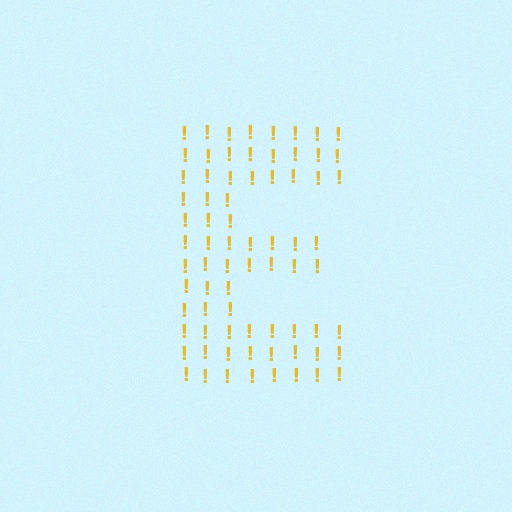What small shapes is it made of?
It is made of small exclamation marks.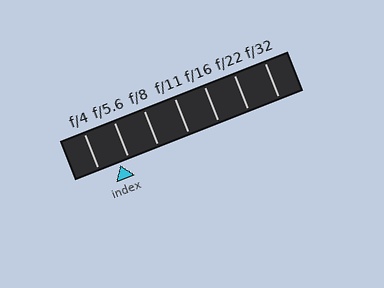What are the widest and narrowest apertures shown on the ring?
The widest aperture shown is f/4 and the narrowest is f/32.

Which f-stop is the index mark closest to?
The index mark is closest to f/5.6.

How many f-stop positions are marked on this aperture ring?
There are 7 f-stop positions marked.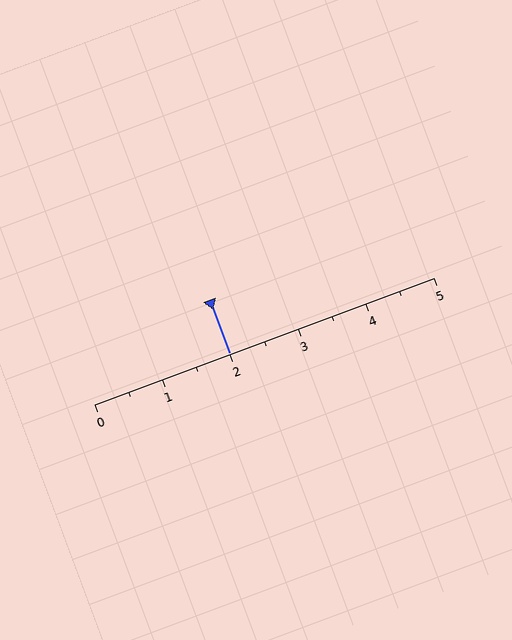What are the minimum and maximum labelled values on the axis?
The axis runs from 0 to 5.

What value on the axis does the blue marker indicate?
The marker indicates approximately 2.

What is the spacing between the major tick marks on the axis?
The major ticks are spaced 1 apart.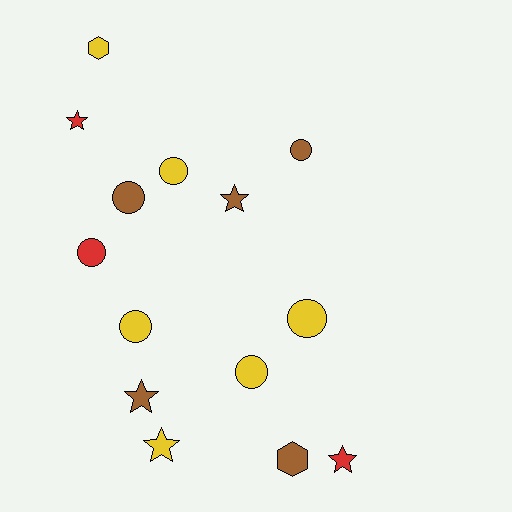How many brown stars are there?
There are 2 brown stars.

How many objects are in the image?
There are 14 objects.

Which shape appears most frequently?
Circle, with 7 objects.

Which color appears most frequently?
Yellow, with 6 objects.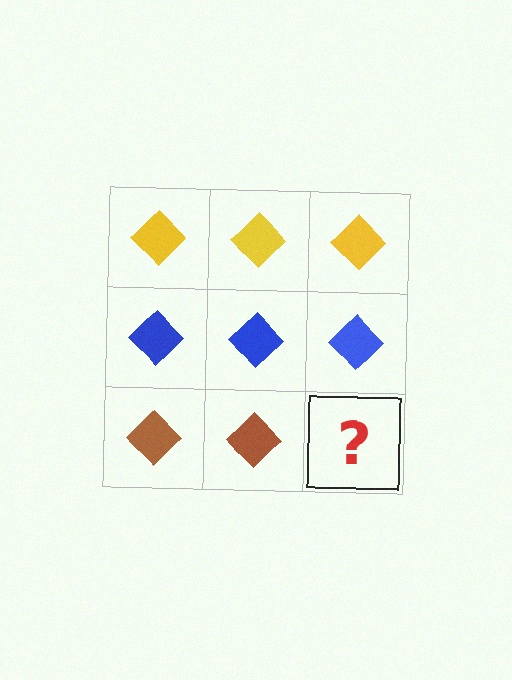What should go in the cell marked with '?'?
The missing cell should contain a brown diamond.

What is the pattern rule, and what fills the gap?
The rule is that each row has a consistent color. The gap should be filled with a brown diamond.